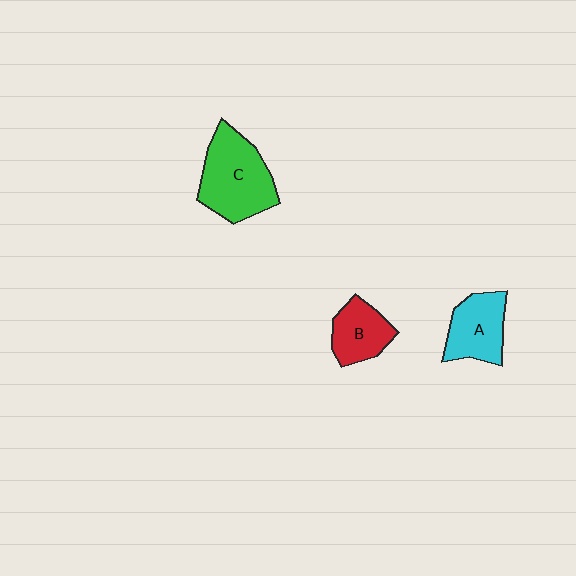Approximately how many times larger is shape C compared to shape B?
Approximately 1.8 times.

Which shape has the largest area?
Shape C (green).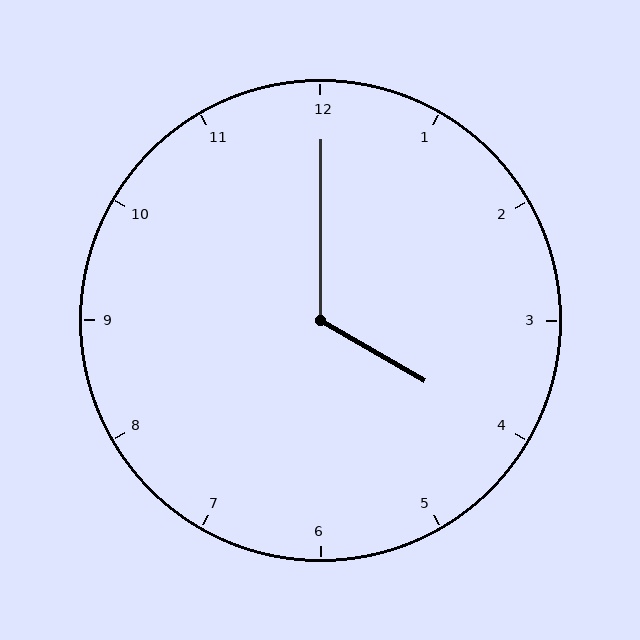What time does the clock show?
4:00.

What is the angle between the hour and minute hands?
Approximately 120 degrees.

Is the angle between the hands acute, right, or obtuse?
It is obtuse.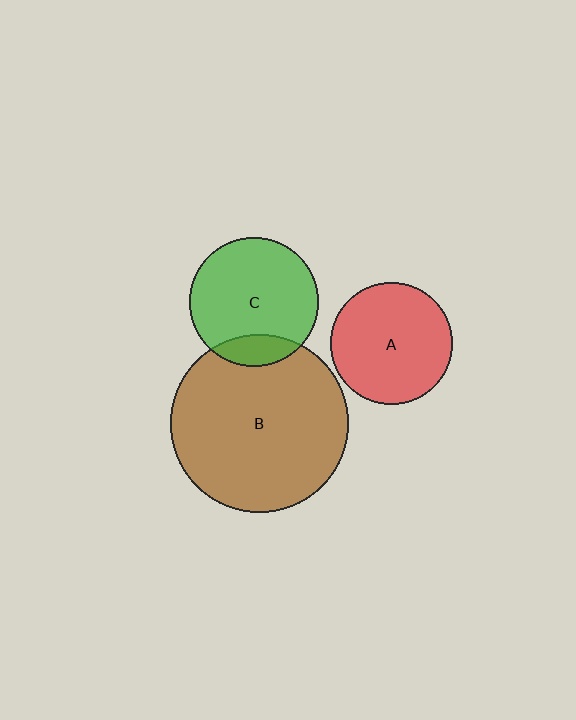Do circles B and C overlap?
Yes.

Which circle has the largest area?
Circle B (brown).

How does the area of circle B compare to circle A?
Approximately 2.1 times.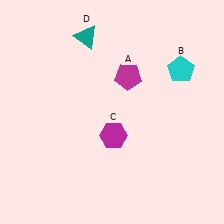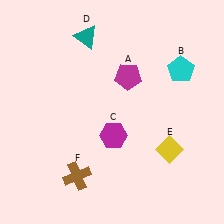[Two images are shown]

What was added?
A yellow diamond (E), a brown cross (F) were added in Image 2.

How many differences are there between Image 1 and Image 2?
There are 2 differences between the two images.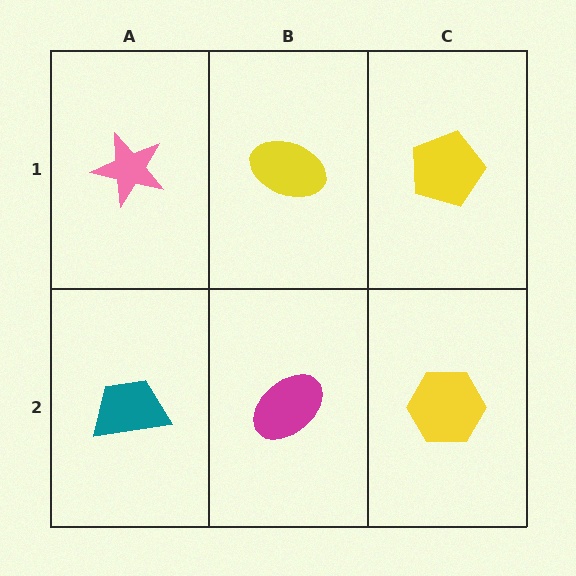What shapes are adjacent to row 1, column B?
A magenta ellipse (row 2, column B), a pink star (row 1, column A), a yellow pentagon (row 1, column C).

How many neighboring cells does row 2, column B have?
3.